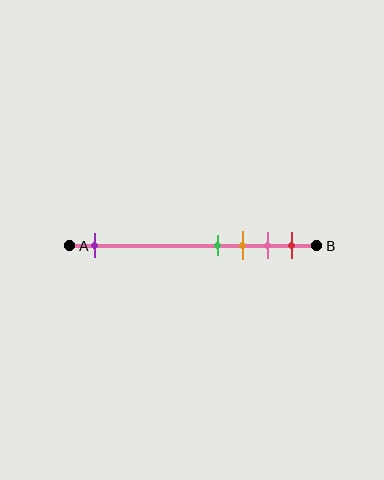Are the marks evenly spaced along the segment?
No, the marks are not evenly spaced.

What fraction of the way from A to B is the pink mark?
The pink mark is approximately 80% (0.8) of the way from A to B.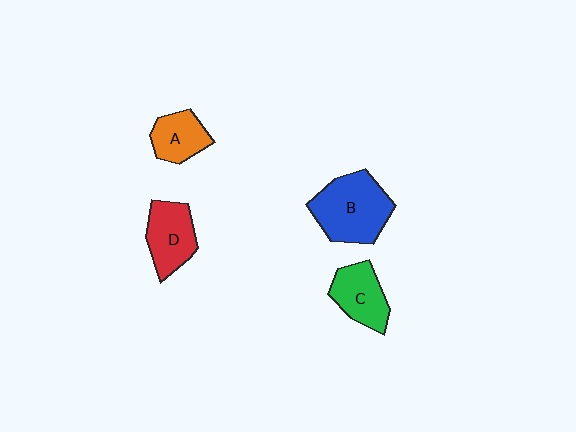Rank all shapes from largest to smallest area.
From largest to smallest: B (blue), D (red), C (green), A (orange).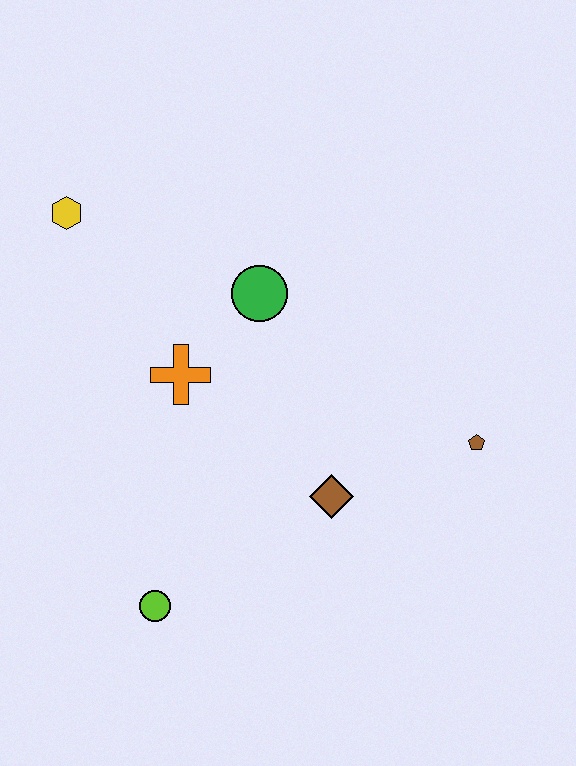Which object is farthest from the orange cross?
The brown pentagon is farthest from the orange cross.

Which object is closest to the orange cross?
The green circle is closest to the orange cross.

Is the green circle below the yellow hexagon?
Yes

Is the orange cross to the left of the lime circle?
No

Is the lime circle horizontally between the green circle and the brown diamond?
No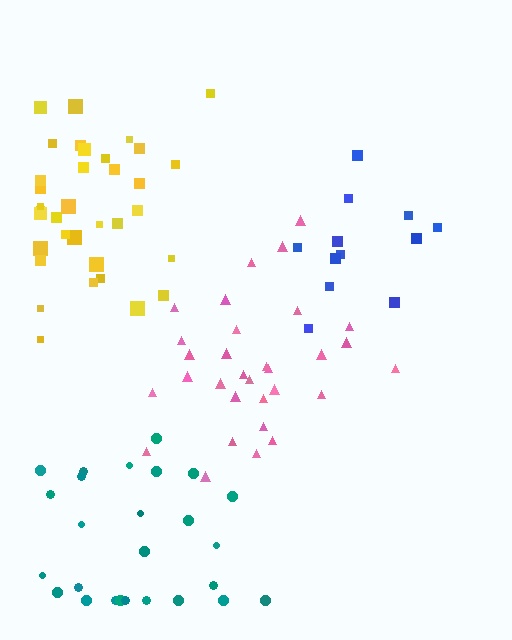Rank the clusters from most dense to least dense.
pink, yellow, teal, blue.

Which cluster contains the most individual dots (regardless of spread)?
Yellow (35).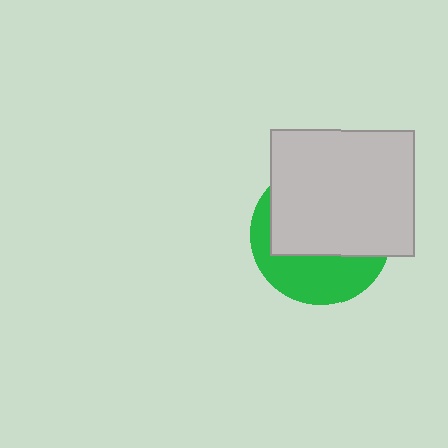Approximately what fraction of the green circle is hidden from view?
Roughly 62% of the green circle is hidden behind the light gray rectangle.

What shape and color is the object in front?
The object in front is a light gray rectangle.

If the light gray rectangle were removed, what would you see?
You would see the complete green circle.